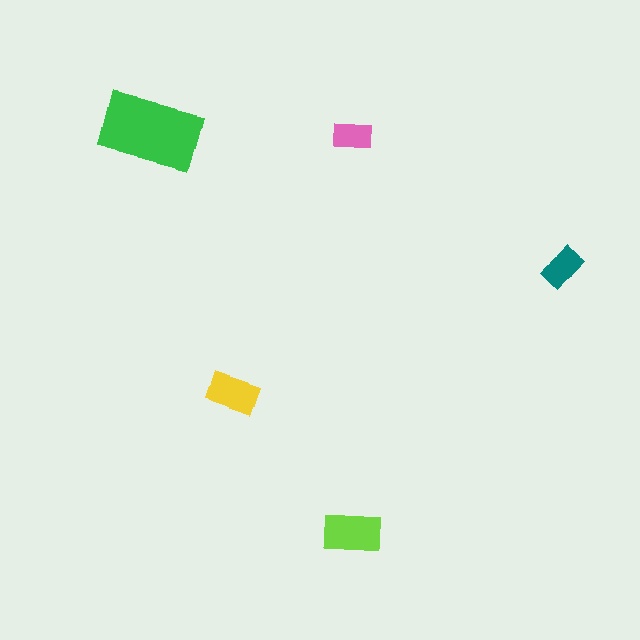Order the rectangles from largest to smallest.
the green one, the lime one, the yellow one, the teal one, the pink one.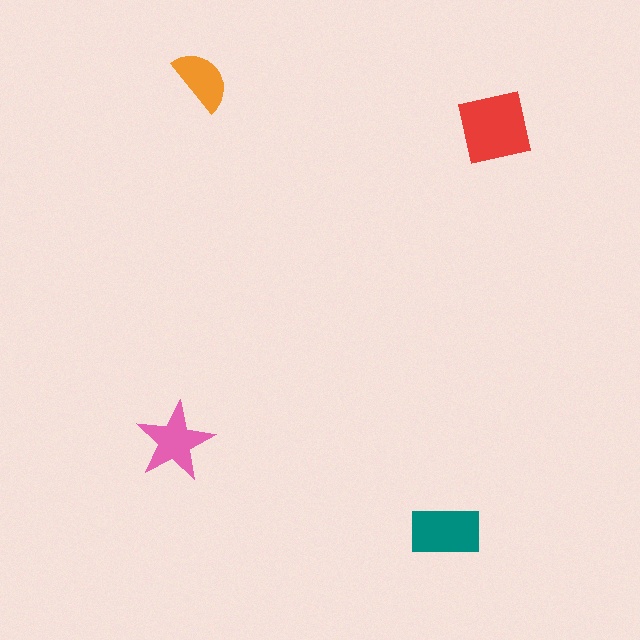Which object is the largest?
The red square.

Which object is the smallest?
The orange semicircle.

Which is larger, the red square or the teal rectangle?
The red square.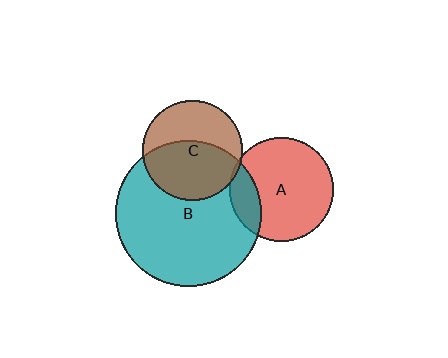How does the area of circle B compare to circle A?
Approximately 2.0 times.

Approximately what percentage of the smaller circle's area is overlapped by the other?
Approximately 20%.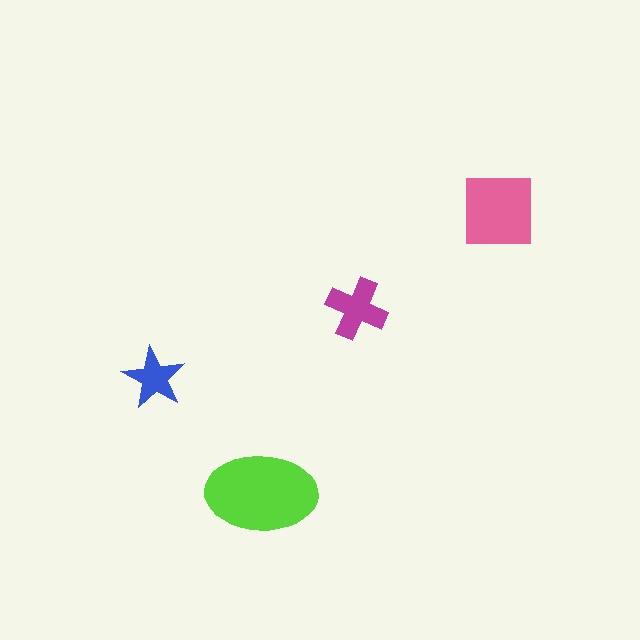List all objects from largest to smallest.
The lime ellipse, the pink square, the magenta cross, the blue star.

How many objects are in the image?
There are 4 objects in the image.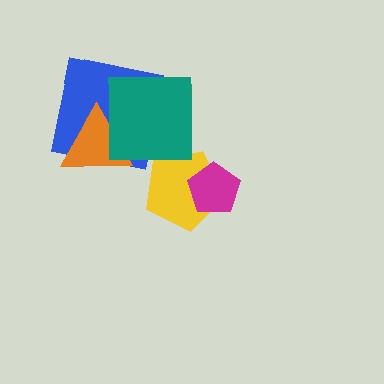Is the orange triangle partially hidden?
Yes, it is partially covered by another shape.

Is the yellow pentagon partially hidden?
Yes, it is partially covered by another shape.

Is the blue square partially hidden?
Yes, it is partially covered by another shape.